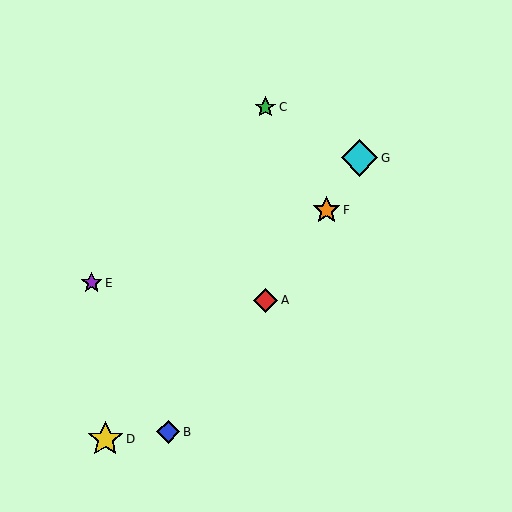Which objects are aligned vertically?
Objects A, C are aligned vertically.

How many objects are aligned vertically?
2 objects (A, C) are aligned vertically.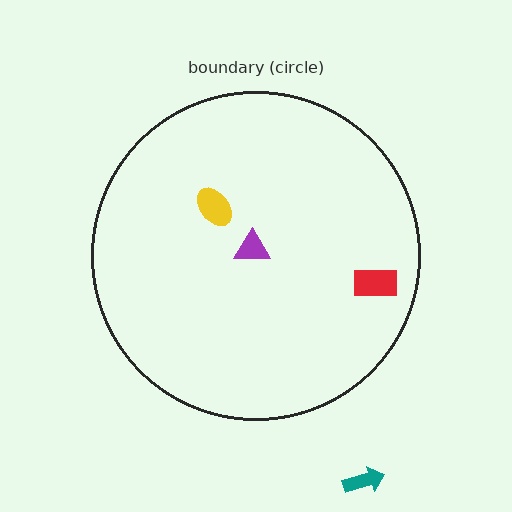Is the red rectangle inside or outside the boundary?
Inside.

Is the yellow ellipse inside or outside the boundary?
Inside.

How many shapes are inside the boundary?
3 inside, 1 outside.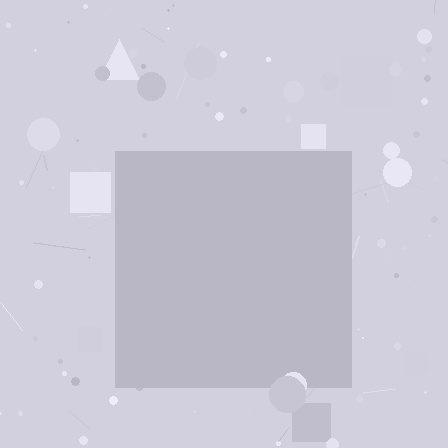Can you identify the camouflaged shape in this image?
The camouflaged shape is a square.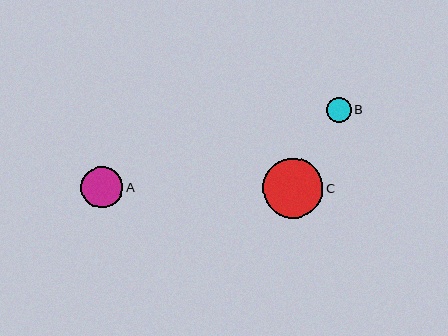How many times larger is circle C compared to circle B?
Circle C is approximately 2.4 times the size of circle B.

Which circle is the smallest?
Circle B is the smallest with a size of approximately 25 pixels.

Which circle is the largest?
Circle C is the largest with a size of approximately 60 pixels.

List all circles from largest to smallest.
From largest to smallest: C, A, B.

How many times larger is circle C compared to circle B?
Circle C is approximately 2.4 times the size of circle B.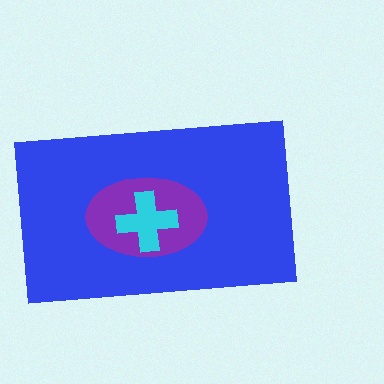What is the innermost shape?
The cyan cross.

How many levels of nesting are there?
3.